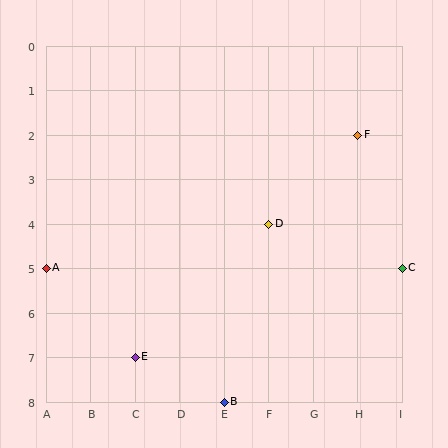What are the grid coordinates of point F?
Point F is at grid coordinates (H, 2).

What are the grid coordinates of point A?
Point A is at grid coordinates (A, 5).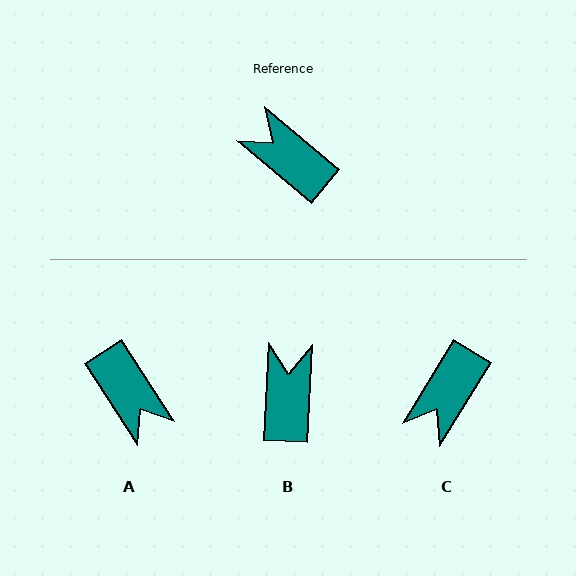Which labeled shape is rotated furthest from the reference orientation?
A, about 163 degrees away.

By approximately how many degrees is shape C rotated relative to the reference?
Approximately 99 degrees counter-clockwise.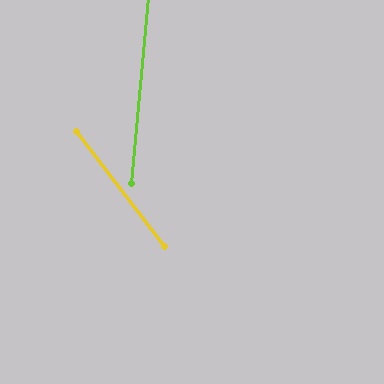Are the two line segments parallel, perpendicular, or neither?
Neither parallel nor perpendicular — they differ by about 43°.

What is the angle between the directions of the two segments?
Approximately 43 degrees.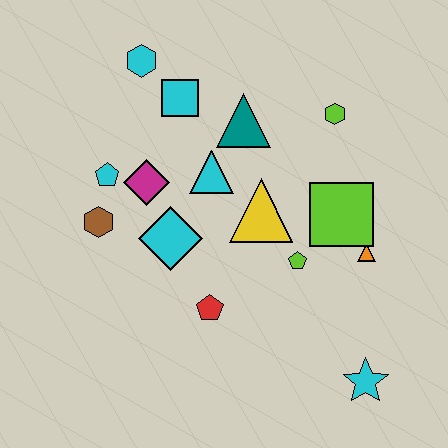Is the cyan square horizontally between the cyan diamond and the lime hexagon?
Yes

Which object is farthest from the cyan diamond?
The cyan star is farthest from the cyan diamond.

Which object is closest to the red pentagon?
The cyan diamond is closest to the red pentagon.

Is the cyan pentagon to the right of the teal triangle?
No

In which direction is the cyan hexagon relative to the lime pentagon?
The cyan hexagon is above the lime pentagon.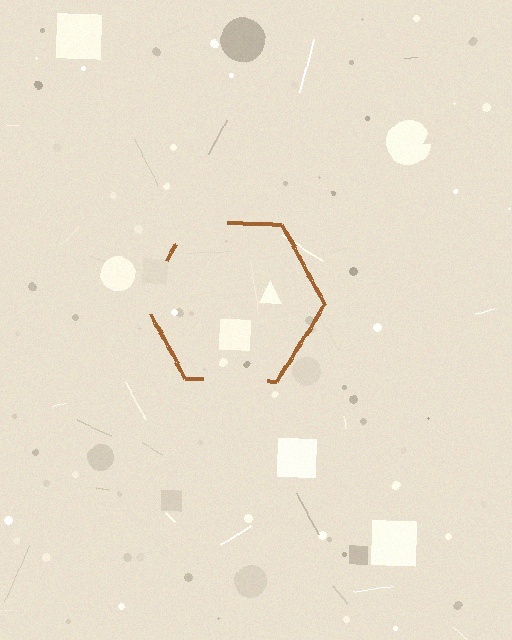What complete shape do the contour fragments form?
The contour fragments form a hexagon.